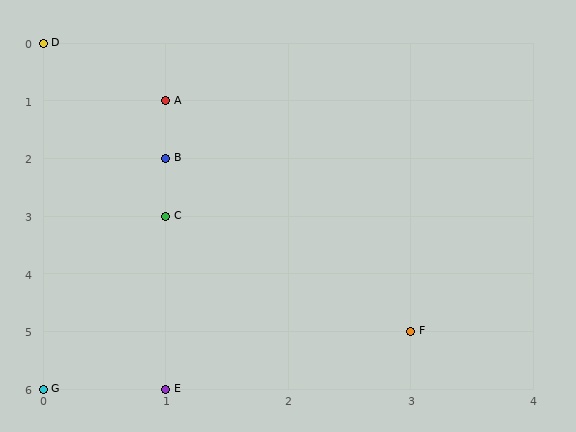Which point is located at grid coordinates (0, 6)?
Point G is at (0, 6).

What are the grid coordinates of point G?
Point G is at grid coordinates (0, 6).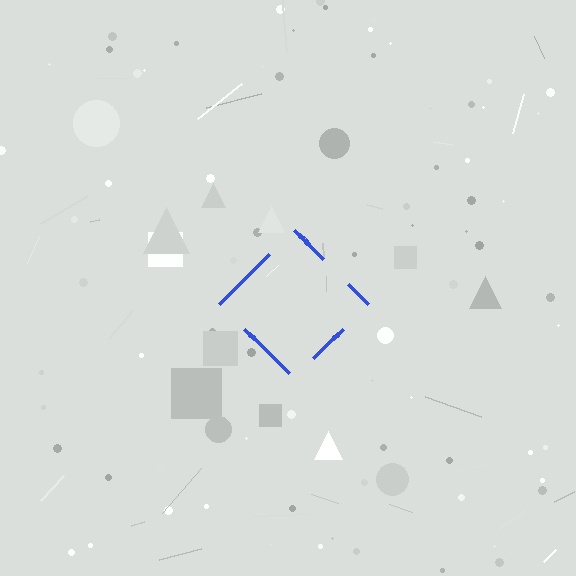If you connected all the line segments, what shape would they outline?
They would outline a diamond.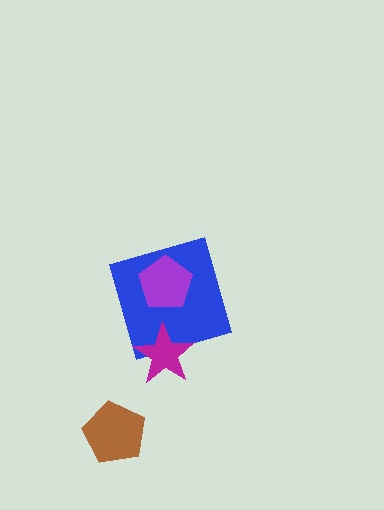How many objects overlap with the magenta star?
1 object overlaps with the magenta star.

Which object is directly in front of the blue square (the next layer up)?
The purple pentagon is directly in front of the blue square.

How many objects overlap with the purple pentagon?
1 object overlaps with the purple pentagon.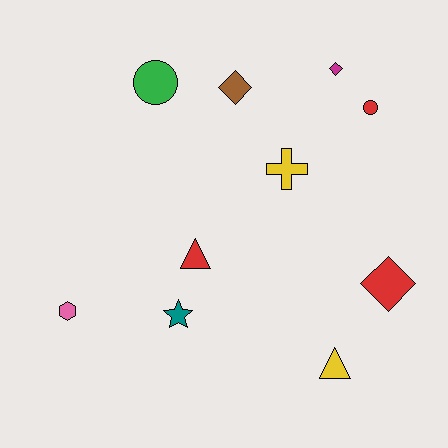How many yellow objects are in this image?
There are 2 yellow objects.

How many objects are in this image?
There are 10 objects.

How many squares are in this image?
There are no squares.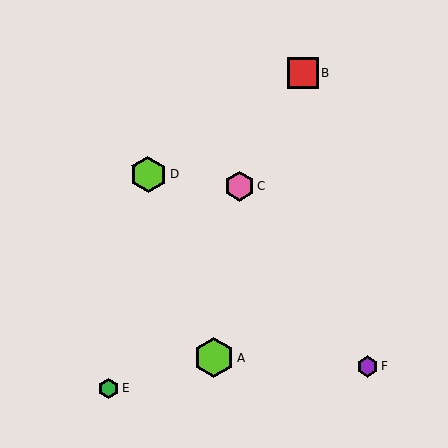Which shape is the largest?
The lime hexagon (labeled A) is the largest.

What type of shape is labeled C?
Shape C is a pink hexagon.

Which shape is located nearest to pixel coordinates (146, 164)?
The lime hexagon (labeled D) at (148, 174) is nearest to that location.